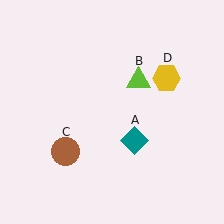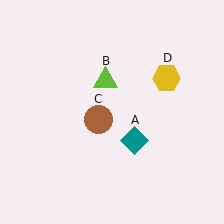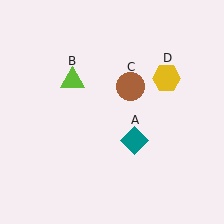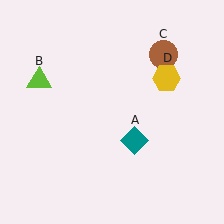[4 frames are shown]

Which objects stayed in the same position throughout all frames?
Teal diamond (object A) and yellow hexagon (object D) remained stationary.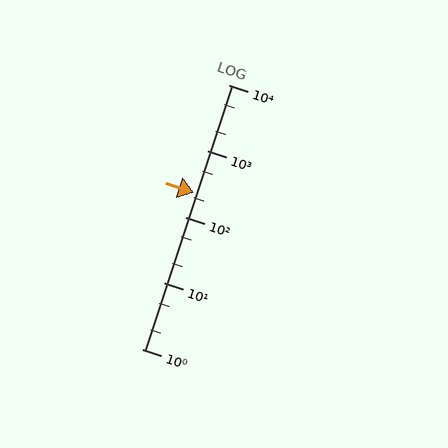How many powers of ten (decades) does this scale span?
The scale spans 4 decades, from 1 to 10000.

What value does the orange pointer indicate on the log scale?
The pointer indicates approximately 230.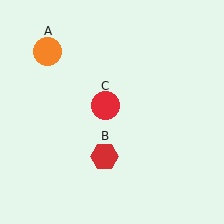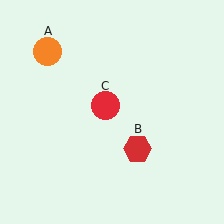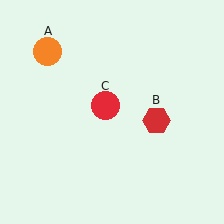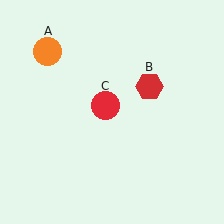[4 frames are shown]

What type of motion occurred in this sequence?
The red hexagon (object B) rotated counterclockwise around the center of the scene.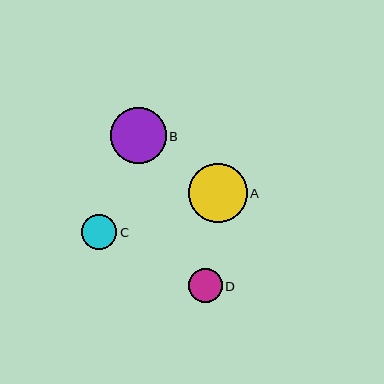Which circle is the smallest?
Circle D is the smallest with a size of approximately 34 pixels.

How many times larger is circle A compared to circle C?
Circle A is approximately 1.7 times the size of circle C.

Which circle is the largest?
Circle A is the largest with a size of approximately 59 pixels.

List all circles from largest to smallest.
From largest to smallest: A, B, C, D.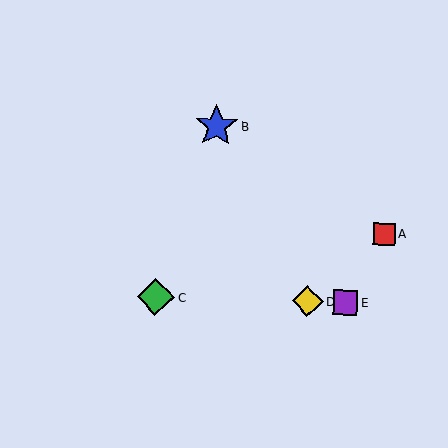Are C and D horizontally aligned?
Yes, both are at y≈297.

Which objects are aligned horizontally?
Objects C, D, E are aligned horizontally.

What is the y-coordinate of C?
Object C is at y≈297.